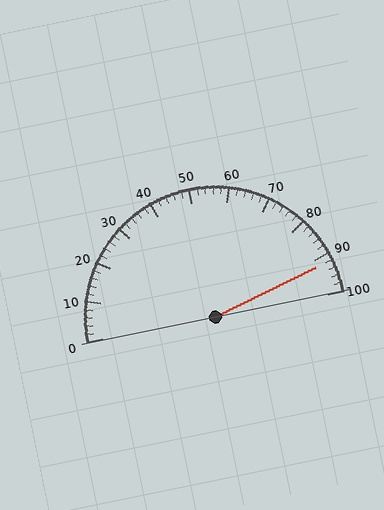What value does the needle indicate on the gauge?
The needle indicates approximately 92.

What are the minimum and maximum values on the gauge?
The gauge ranges from 0 to 100.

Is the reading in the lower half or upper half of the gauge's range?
The reading is in the upper half of the range (0 to 100).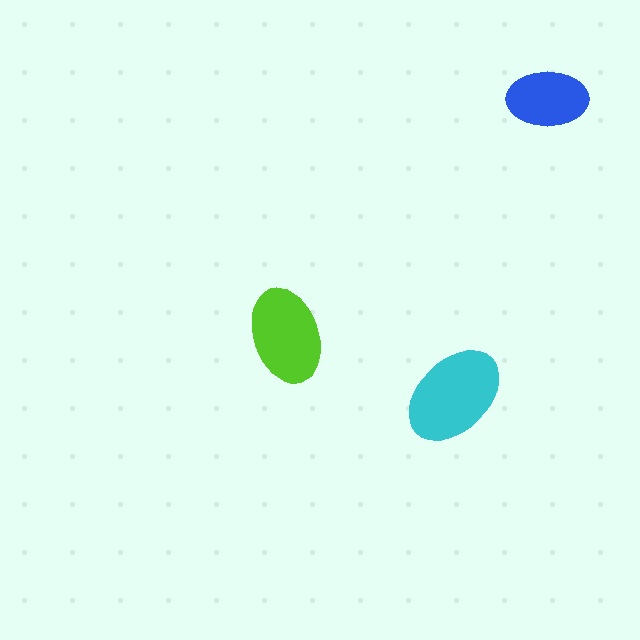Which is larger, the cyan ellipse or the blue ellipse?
The cyan one.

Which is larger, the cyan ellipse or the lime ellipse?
The cyan one.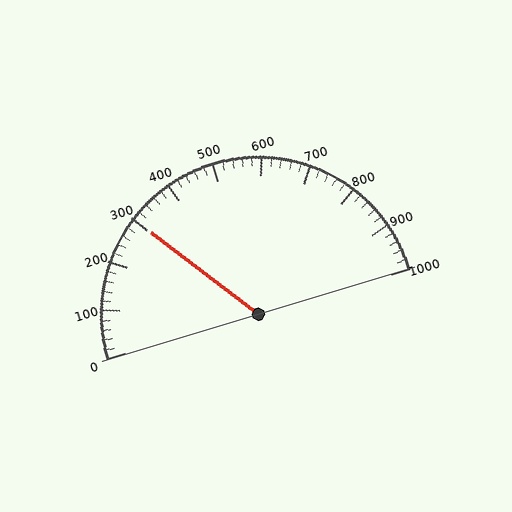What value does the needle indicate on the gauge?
The needle indicates approximately 300.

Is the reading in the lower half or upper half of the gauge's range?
The reading is in the lower half of the range (0 to 1000).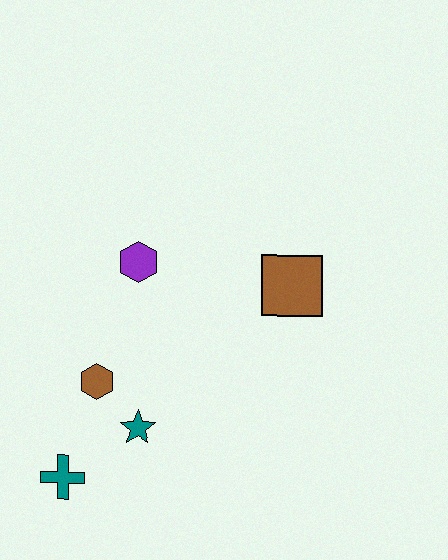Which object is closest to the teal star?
The brown hexagon is closest to the teal star.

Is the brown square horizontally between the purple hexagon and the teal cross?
No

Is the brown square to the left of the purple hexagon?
No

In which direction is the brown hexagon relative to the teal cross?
The brown hexagon is above the teal cross.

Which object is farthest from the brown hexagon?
The brown square is farthest from the brown hexagon.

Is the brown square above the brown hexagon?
Yes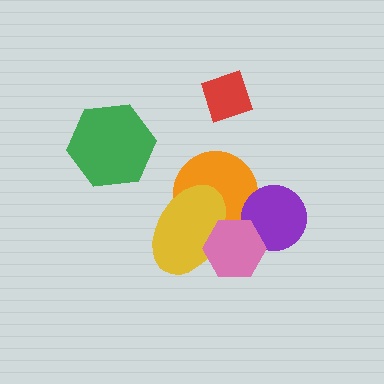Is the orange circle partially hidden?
Yes, it is partially covered by another shape.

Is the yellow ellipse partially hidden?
Yes, it is partially covered by another shape.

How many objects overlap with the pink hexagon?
3 objects overlap with the pink hexagon.